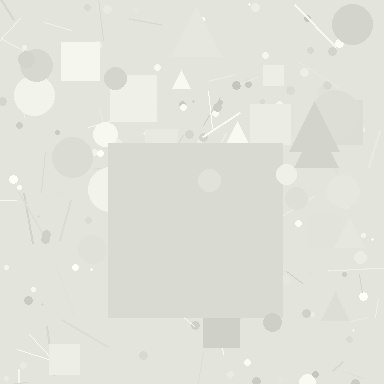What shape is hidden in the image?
A square is hidden in the image.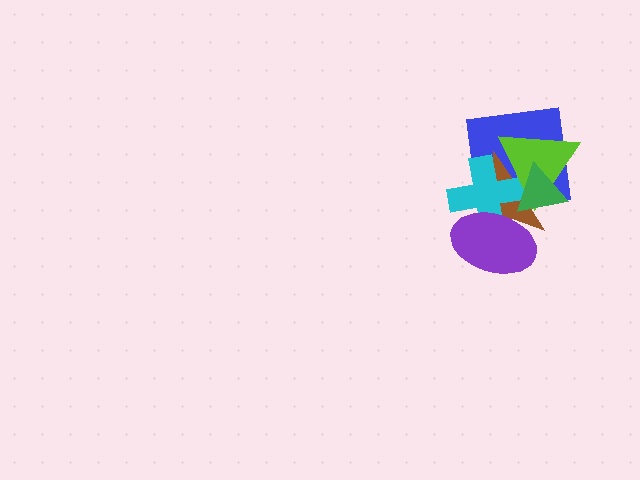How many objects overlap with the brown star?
5 objects overlap with the brown star.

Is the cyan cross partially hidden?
Yes, it is partially covered by another shape.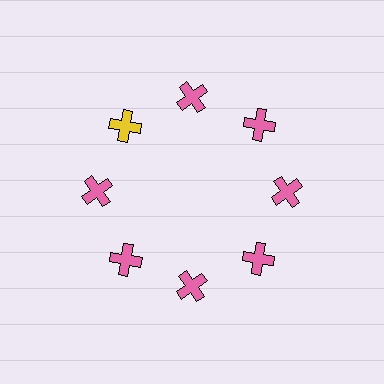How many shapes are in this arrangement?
There are 8 shapes arranged in a ring pattern.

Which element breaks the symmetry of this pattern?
The yellow cross at roughly the 10 o'clock position breaks the symmetry. All other shapes are pink crosses.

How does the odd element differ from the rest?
It has a different color: yellow instead of pink.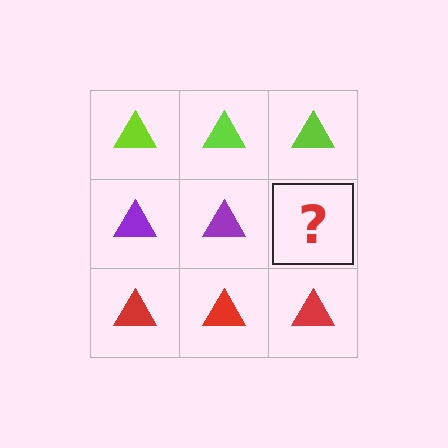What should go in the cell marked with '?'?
The missing cell should contain a purple triangle.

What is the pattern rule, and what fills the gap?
The rule is that each row has a consistent color. The gap should be filled with a purple triangle.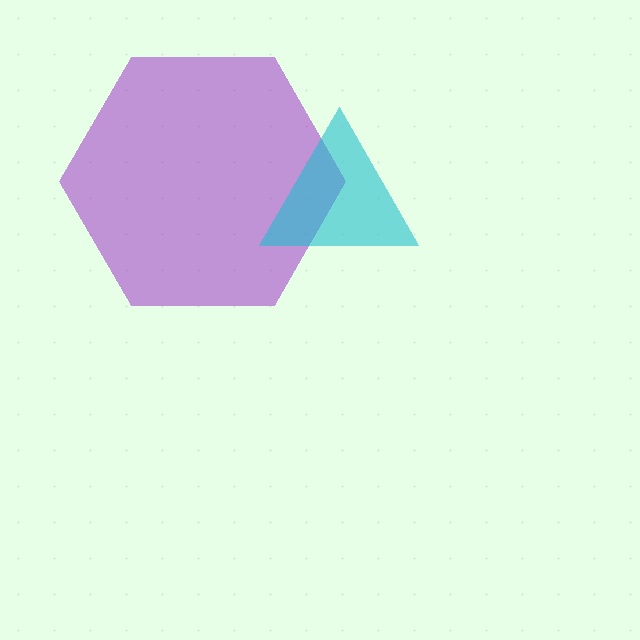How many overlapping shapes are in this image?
There are 2 overlapping shapes in the image.